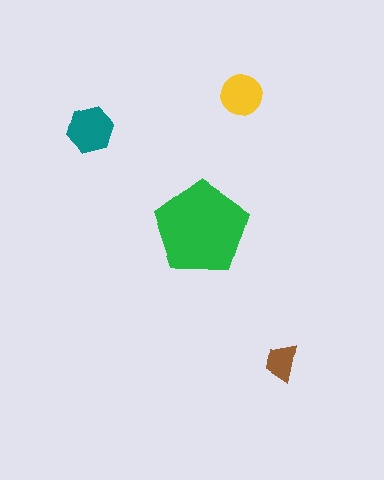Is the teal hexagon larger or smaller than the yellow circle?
Larger.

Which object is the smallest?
The brown trapezoid.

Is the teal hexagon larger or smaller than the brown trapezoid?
Larger.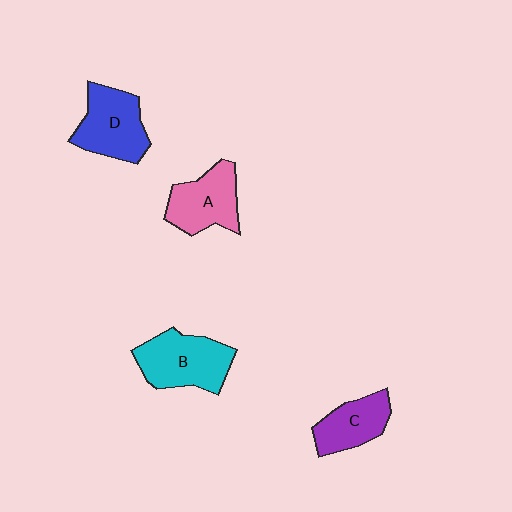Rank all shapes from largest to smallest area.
From largest to smallest: B (cyan), D (blue), A (pink), C (purple).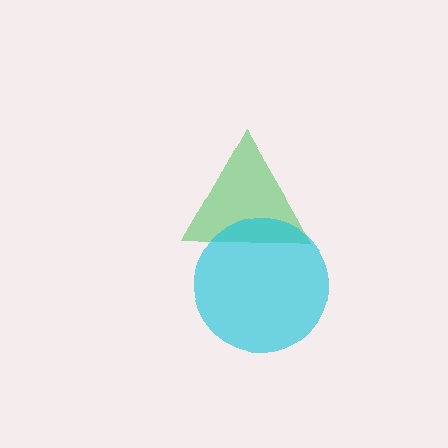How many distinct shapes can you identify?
There are 2 distinct shapes: a green triangle, a cyan circle.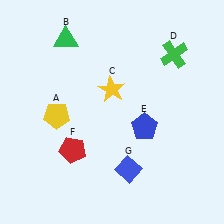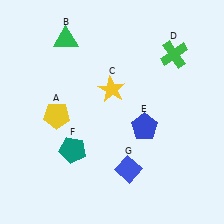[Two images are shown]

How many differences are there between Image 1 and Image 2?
There is 1 difference between the two images.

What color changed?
The pentagon (F) changed from red in Image 1 to teal in Image 2.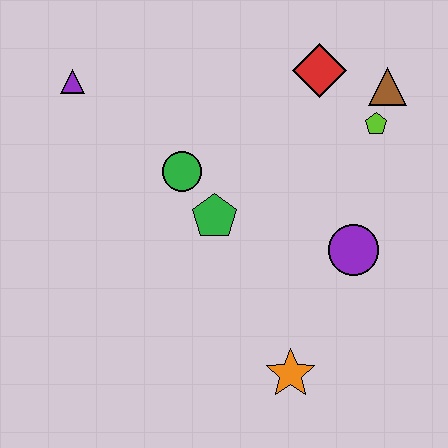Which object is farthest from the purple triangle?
The orange star is farthest from the purple triangle.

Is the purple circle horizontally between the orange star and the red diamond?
No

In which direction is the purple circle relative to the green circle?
The purple circle is to the right of the green circle.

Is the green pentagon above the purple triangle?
No